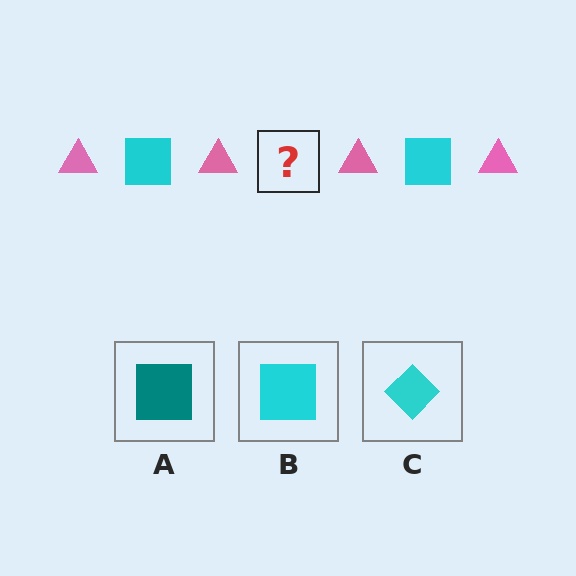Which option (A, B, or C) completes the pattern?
B.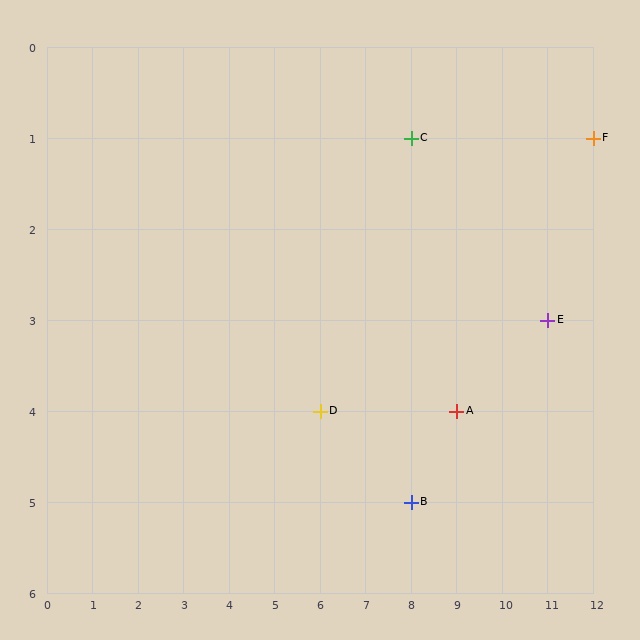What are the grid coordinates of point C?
Point C is at grid coordinates (8, 1).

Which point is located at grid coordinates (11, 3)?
Point E is at (11, 3).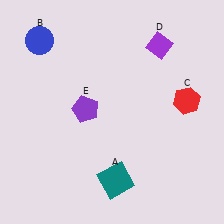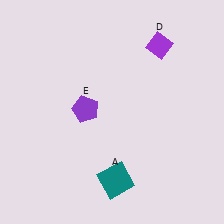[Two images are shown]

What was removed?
The blue circle (B), the red hexagon (C) were removed in Image 2.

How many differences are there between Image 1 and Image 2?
There are 2 differences between the two images.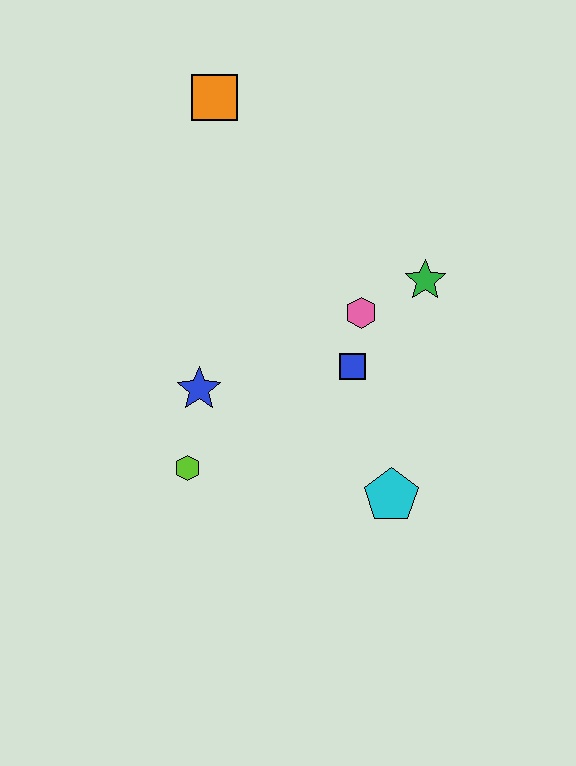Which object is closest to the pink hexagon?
The blue square is closest to the pink hexagon.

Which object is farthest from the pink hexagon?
The orange square is farthest from the pink hexagon.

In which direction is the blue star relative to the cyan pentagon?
The blue star is to the left of the cyan pentagon.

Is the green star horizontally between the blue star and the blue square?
No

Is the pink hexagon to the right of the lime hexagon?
Yes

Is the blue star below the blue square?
Yes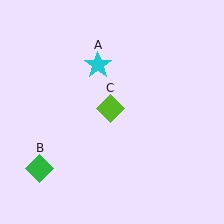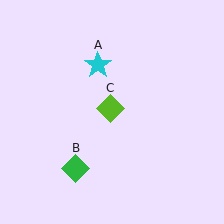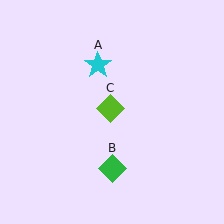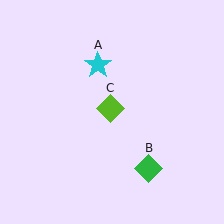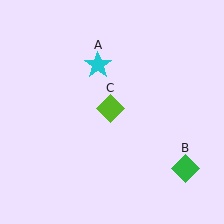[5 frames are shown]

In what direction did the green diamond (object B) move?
The green diamond (object B) moved right.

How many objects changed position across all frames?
1 object changed position: green diamond (object B).